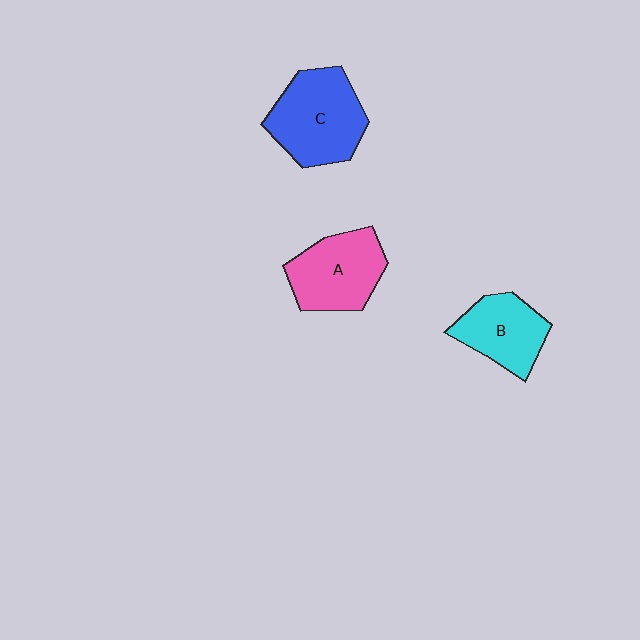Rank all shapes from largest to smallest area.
From largest to smallest: C (blue), A (pink), B (cyan).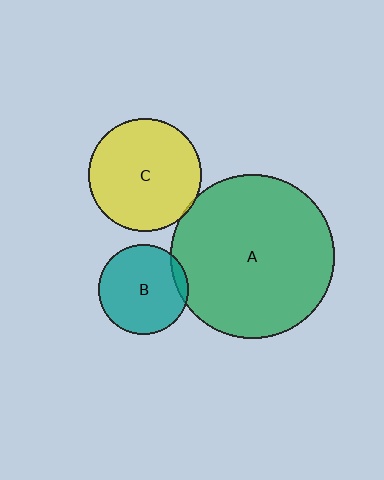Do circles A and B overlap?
Yes.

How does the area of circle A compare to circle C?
Approximately 2.1 times.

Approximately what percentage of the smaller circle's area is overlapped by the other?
Approximately 10%.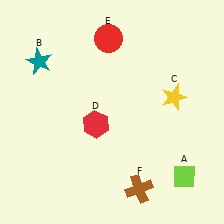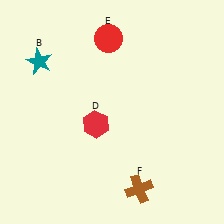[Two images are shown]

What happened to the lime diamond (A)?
The lime diamond (A) was removed in Image 2. It was in the bottom-right area of Image 1.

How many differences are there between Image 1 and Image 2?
There are 2 differences between the two images.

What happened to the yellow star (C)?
The yellow star (C) was removed in Image 2. It was in the top-right area of Image 1.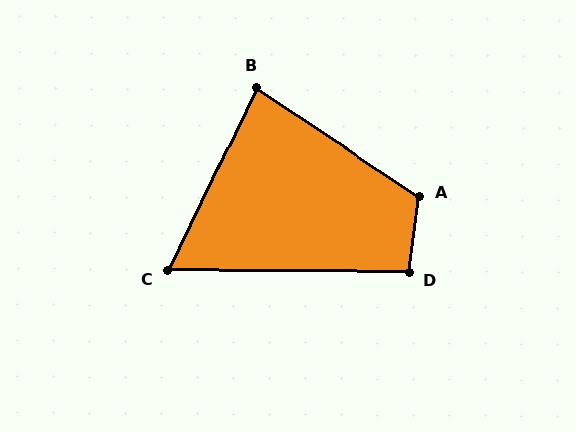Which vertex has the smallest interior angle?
C, at approximately 64 degrees.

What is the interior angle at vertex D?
Approximately 98 degrees (obtuse).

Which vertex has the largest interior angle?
A, at approximately 116 degrees.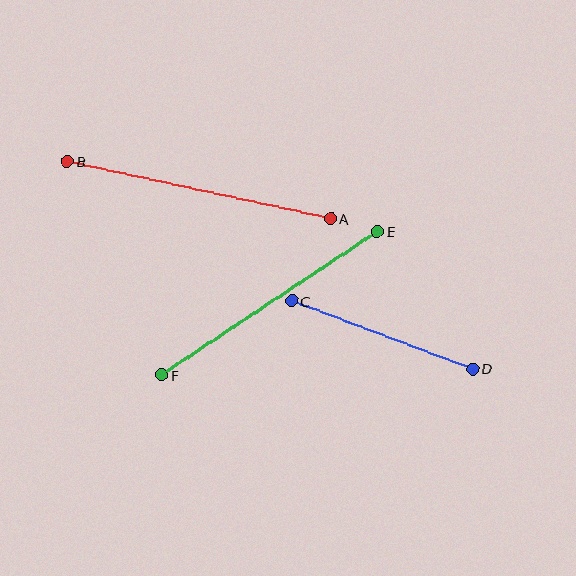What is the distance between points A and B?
The distance is approximately 269 pixels.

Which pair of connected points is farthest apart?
Points A and B are farthest apart.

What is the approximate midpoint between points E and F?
The midpoint is at approximately (269, 303) pixels.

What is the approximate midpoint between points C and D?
The midpoint is at approximately (382, 335) pixels.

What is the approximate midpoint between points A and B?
The midpoint is at approximately (199, 190) pixels.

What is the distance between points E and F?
The distance is approximately 259 pixels.